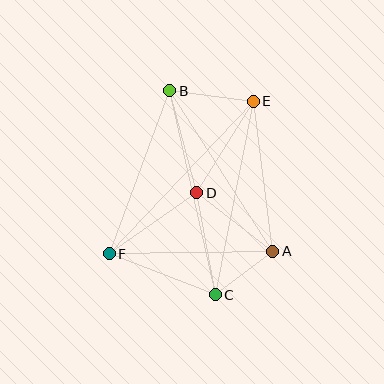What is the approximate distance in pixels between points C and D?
The distance between C and D is approximately 104 pixels.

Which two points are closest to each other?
Points A and C are closest to each other.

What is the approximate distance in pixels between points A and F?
The distance between A and F is approximately 164 pixels.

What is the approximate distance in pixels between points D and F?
The distance between D and F is approximately 107 pixels.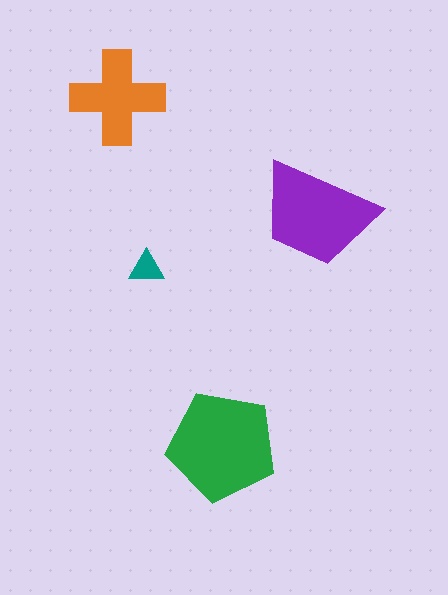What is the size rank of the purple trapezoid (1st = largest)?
2nd.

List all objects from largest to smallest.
The green pentagon, the purple trapezoid, the orange cross, the teal triangle.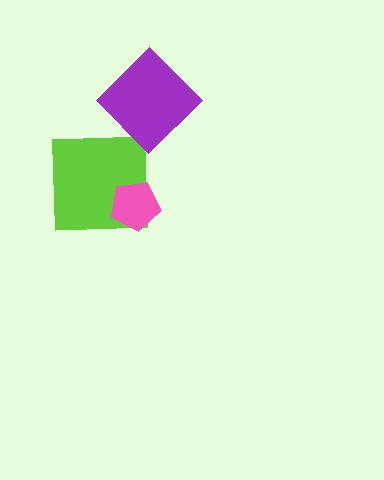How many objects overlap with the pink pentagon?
1 object overlaps with the pink pentagon.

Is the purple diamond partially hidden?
No, no other shape covers it.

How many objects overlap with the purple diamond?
0 objects overlap with the purple diamond.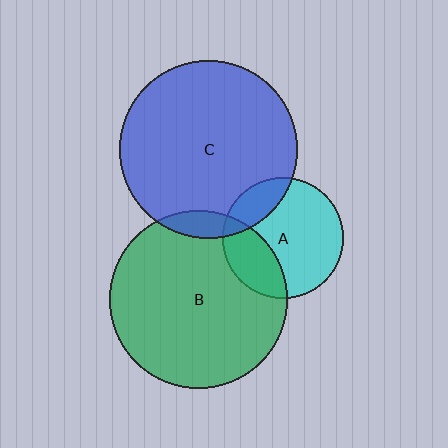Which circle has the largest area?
Circle C (blue).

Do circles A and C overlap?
Yes.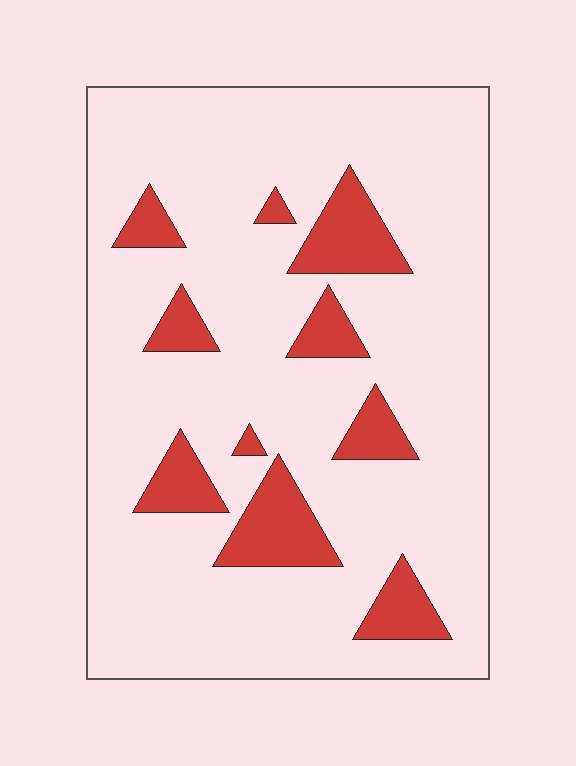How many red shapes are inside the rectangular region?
10.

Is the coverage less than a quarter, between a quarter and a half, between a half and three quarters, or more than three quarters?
Less than a quarter.